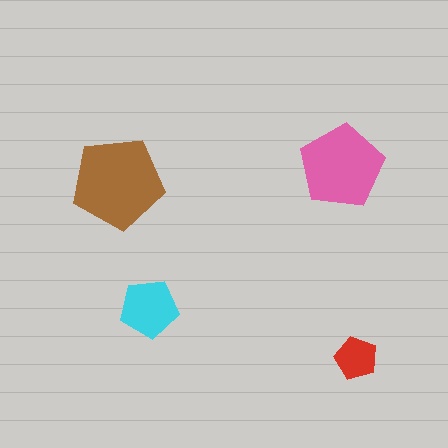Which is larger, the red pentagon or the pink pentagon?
The pink one.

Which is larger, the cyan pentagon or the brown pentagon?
The brown one.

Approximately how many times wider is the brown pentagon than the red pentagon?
About 2 times wider.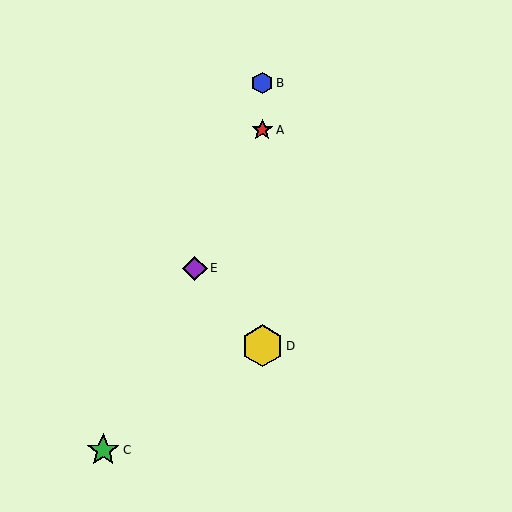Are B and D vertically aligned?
Yes, both are at x≈262.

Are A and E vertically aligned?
No, A is at x≈262 and E is at x≈195.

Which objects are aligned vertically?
Objects A, B, D are aligned vertically.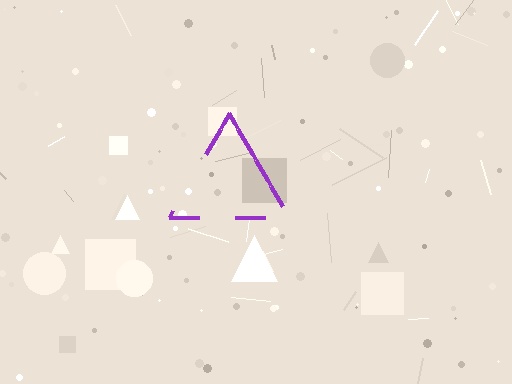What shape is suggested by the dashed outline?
The dashed outline suggests a triangle.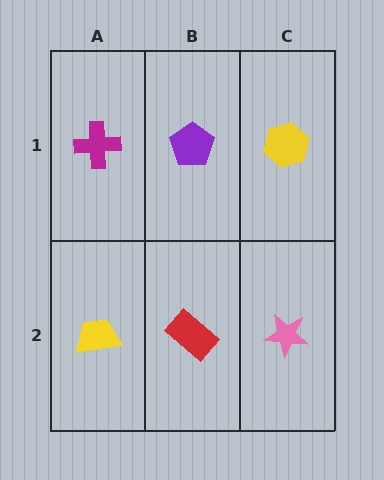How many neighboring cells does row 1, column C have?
2.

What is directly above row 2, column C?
A yellow hexagon.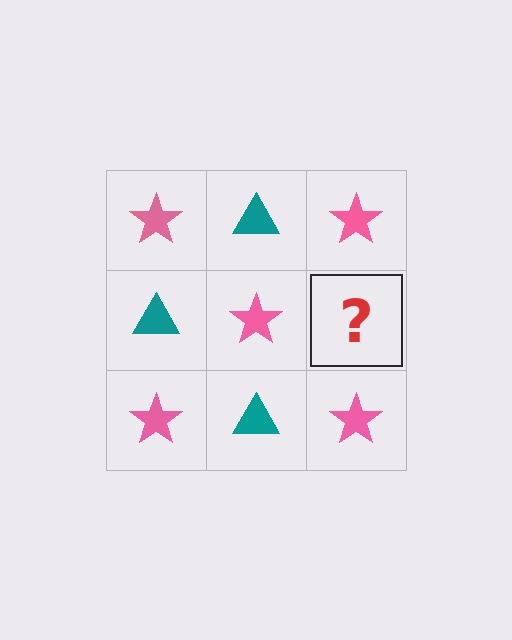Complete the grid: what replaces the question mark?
The question mark should be replaced with a teal triangle.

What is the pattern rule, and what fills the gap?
The rule is that it alternates pink star and teal triangle in a checkerboard pattern. The gap should be filled with a teal triangle.